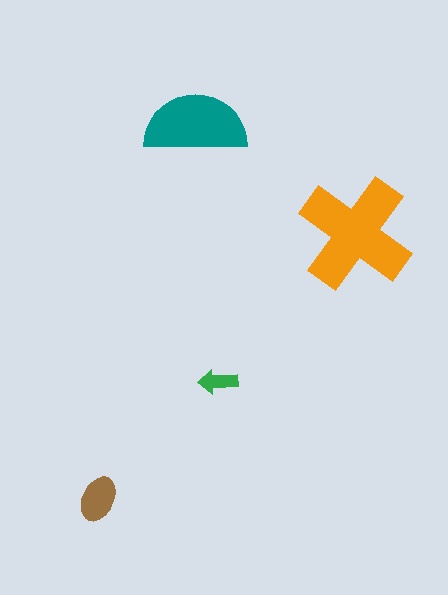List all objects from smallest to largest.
The green arrow, the brown ellipse, the teal semicircle, the orange cross.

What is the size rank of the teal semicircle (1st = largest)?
2nd.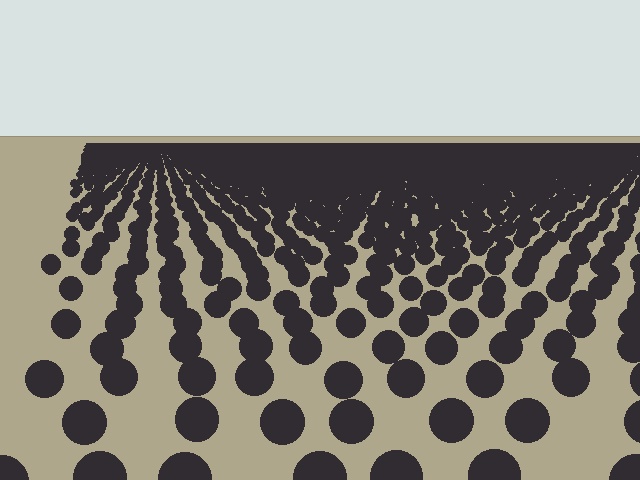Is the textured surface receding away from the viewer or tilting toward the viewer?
The surface is receding away from the viewer. Texture elements get smaller and denser toward the top.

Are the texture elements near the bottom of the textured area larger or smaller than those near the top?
Larger. Near the bottom, elements are closer to the viewer and appear at a bigger on-screen size.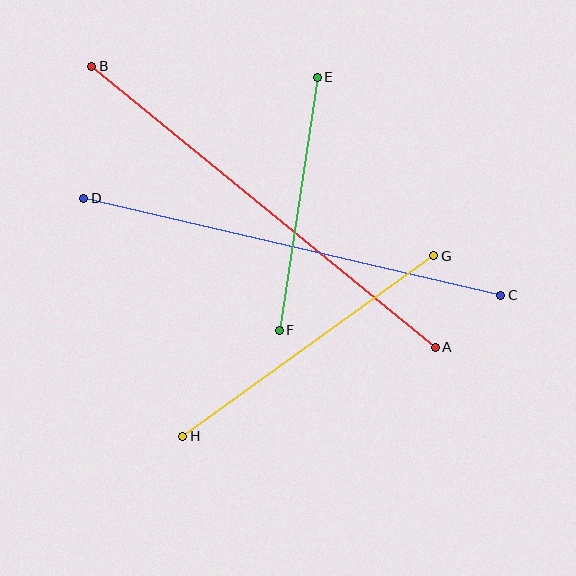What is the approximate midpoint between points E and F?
The midpoint is at approximately (298, 204) pixels.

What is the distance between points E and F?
The distance is approximately 256 pixels.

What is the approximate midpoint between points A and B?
The midpoint is at approximately (264, 207) pixels.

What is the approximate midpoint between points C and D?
The midpoint is at approximately (292, 247) pixels.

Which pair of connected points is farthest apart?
Points A and B are farthest apart.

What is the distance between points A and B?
The distance is approximately 443 pixels.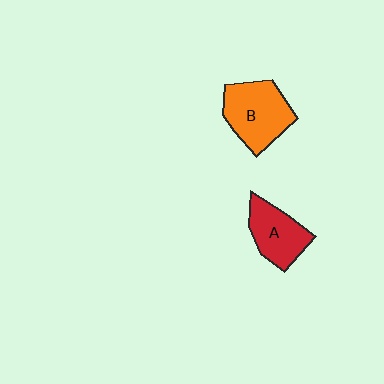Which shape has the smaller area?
Shape A (red).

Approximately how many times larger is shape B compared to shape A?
Approximately 1.3 times.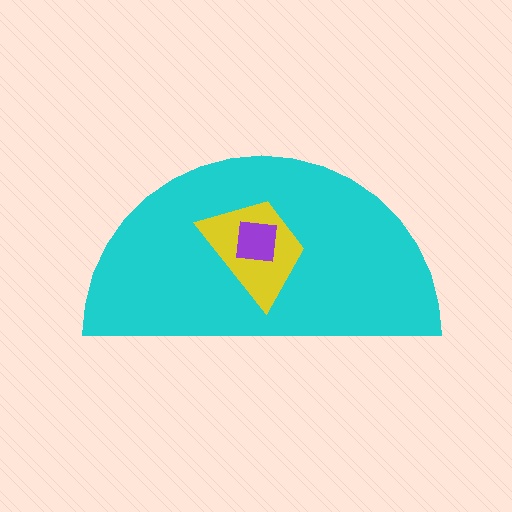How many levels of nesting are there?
3.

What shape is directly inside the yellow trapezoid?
The purple square.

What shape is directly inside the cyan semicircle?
The yellow trapezoid.